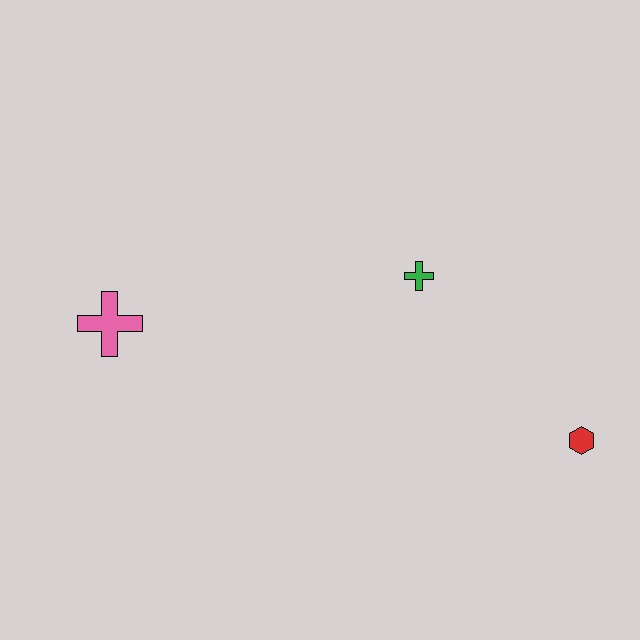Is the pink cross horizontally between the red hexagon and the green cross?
No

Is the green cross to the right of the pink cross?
Yes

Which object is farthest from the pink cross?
The red hexagon is farthest from the pink cross.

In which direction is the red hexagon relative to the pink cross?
The red hexagon is to the right of the pink cross.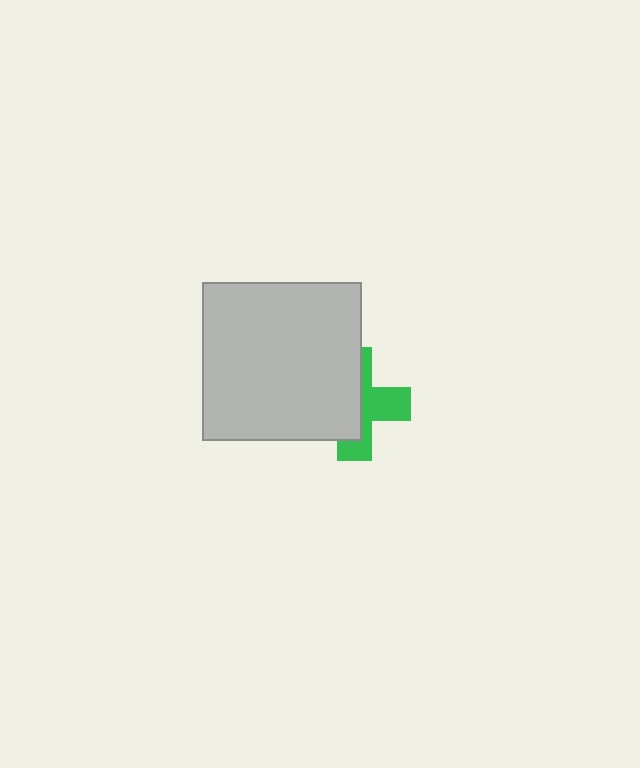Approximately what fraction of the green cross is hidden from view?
Roughly 55% of the green cross is hidden behind the light gray square.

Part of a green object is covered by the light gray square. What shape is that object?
It is a cross.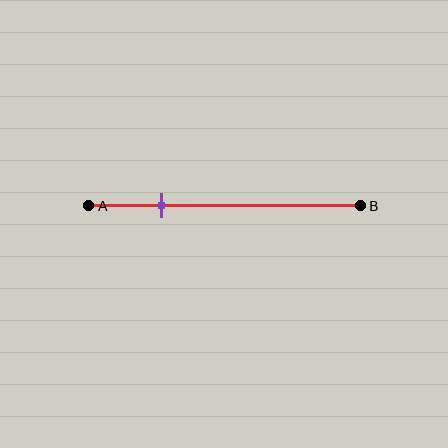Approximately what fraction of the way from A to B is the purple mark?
The purple mark is approximately 25% of the way from A to B.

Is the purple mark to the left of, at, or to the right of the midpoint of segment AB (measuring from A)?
The purple mark is to the left of the midpoint of segment AB.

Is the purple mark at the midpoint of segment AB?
No, the mark is at about 25% from A, not at the 50% midpoint.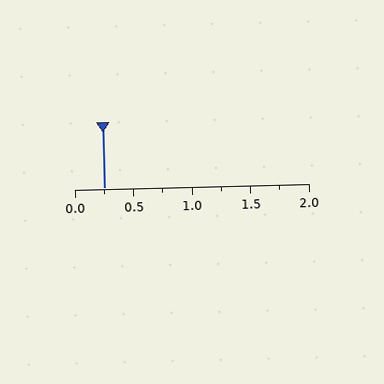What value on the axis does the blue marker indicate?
The marker indicates approximately 0.25.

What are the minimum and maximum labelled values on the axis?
The axis runs from 0.0 to 2.0.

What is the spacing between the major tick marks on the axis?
The major ticks are spaced 0.5 apart.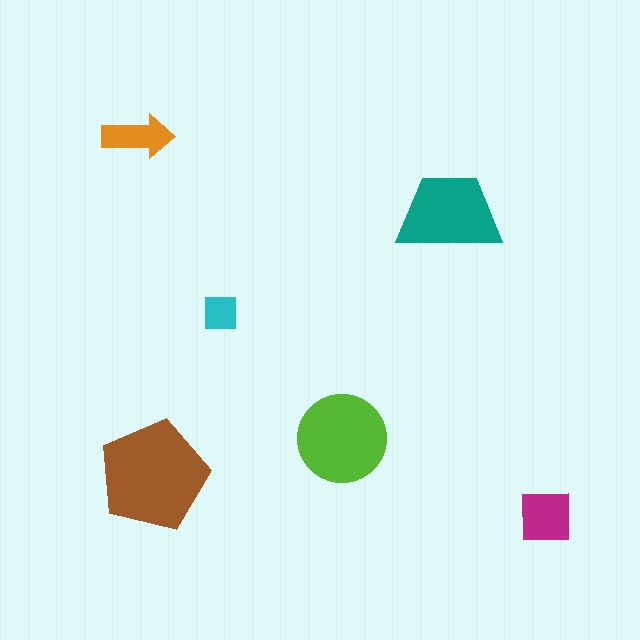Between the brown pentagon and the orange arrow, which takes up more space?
The brown pentagon.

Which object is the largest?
The brown pentagon.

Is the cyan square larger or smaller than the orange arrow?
Smaller.